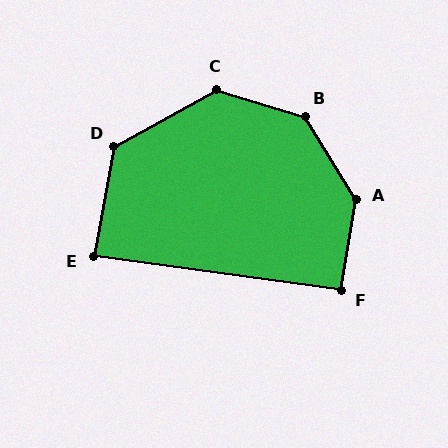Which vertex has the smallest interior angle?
E, at approximately 87 degrees.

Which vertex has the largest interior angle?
A, at approximately 139 degrees.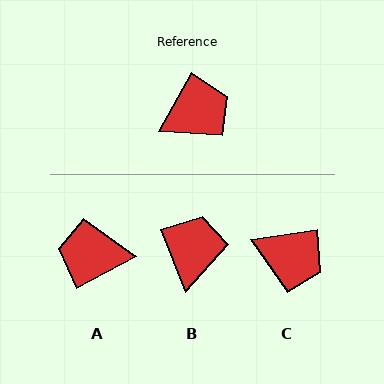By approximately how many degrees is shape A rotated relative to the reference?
Approximately 148 degrees counter-clockwise.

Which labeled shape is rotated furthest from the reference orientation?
A, about 148 degrees away.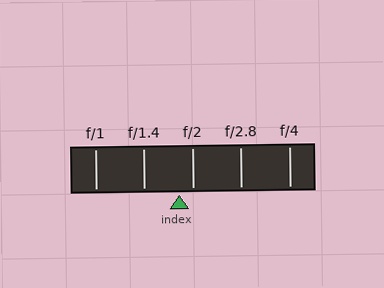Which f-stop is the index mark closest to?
The index mark is closest to f/2.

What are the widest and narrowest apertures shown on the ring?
The widest aperture shown is f/1 and the narrowest is f/4.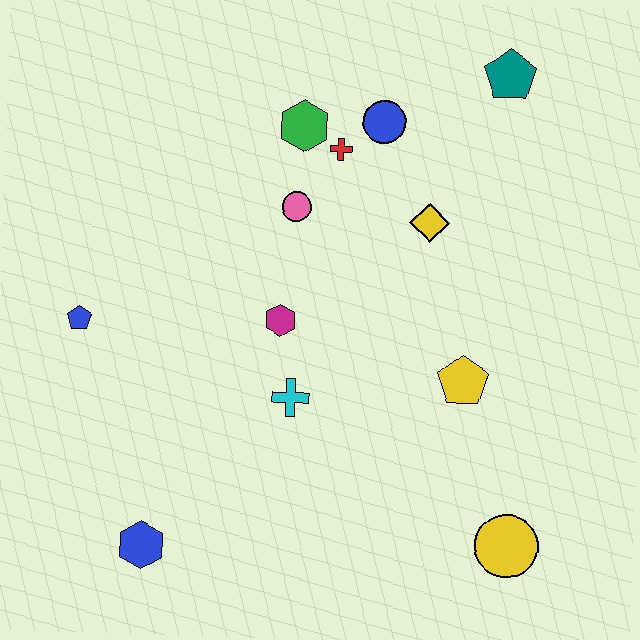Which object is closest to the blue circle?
The red cross is closest to the blue circle.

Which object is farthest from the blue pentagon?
The teal pentagon is farthest from the blue pentagon.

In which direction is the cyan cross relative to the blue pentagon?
The cyan cross is to the right of the blue pentagon.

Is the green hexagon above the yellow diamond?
Yes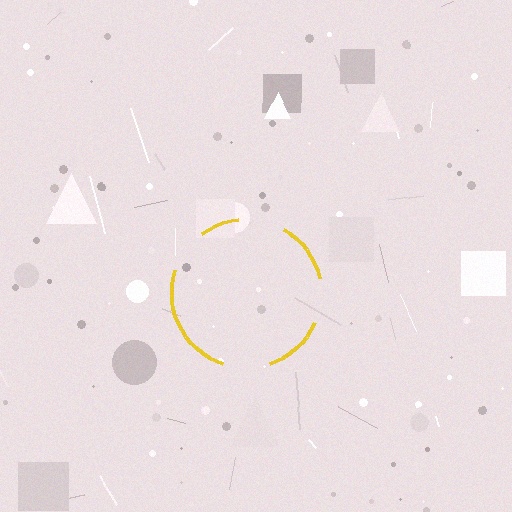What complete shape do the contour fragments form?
The contour fragments form a circle.